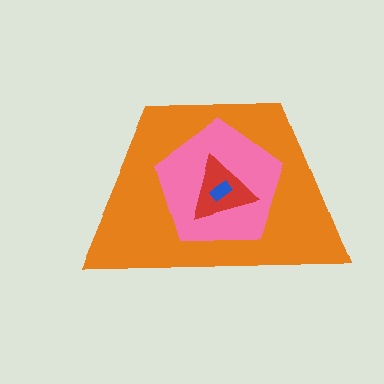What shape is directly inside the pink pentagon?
The red triangle.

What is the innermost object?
The blue rectangle.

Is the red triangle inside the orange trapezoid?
Yes.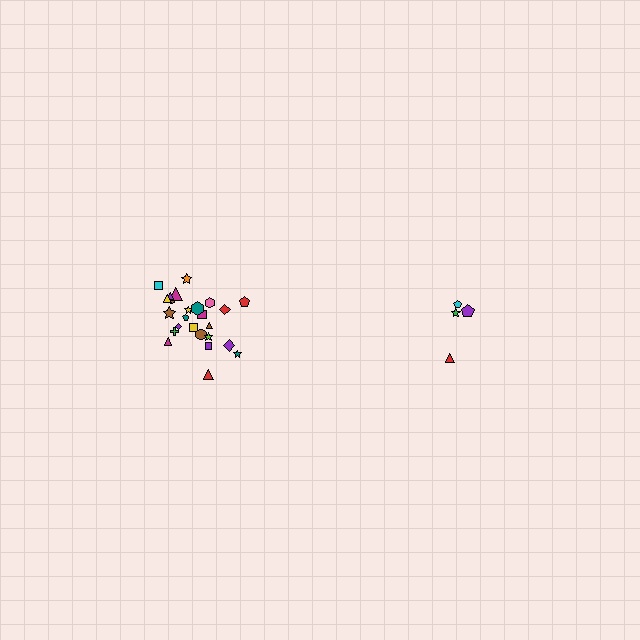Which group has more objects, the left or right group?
The left group.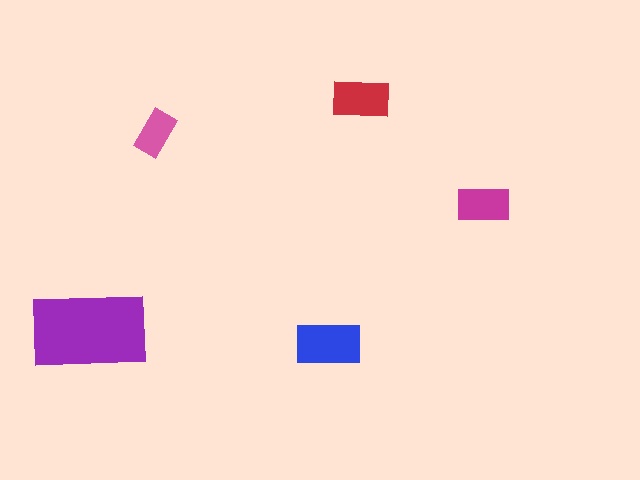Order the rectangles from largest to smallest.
the purple one, the blue one, the red one, the magenta one, the pink one.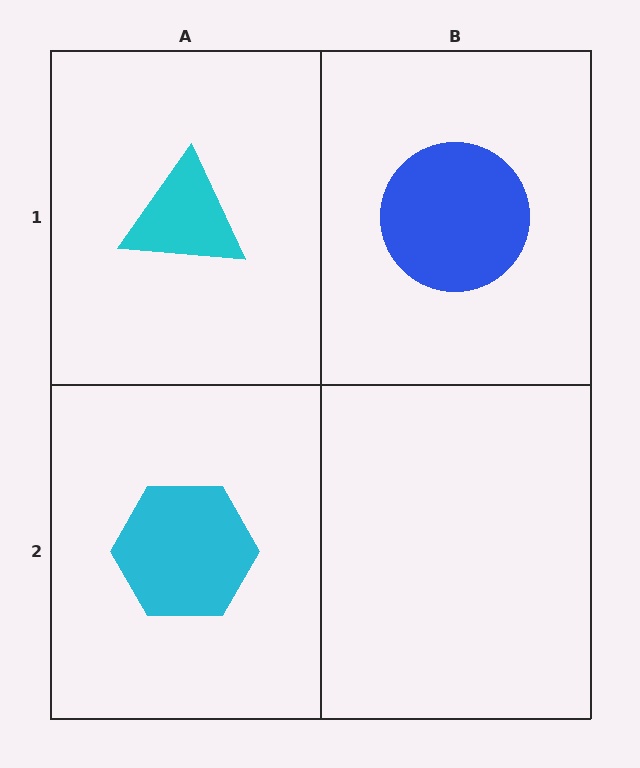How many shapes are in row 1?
2 shapes.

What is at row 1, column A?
A cyan triangle.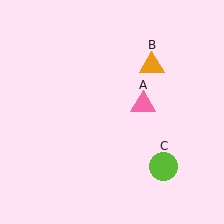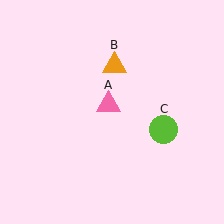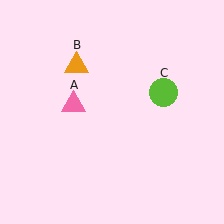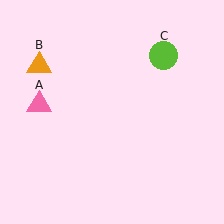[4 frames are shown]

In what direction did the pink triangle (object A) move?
The pink triangle (object A) moved left.